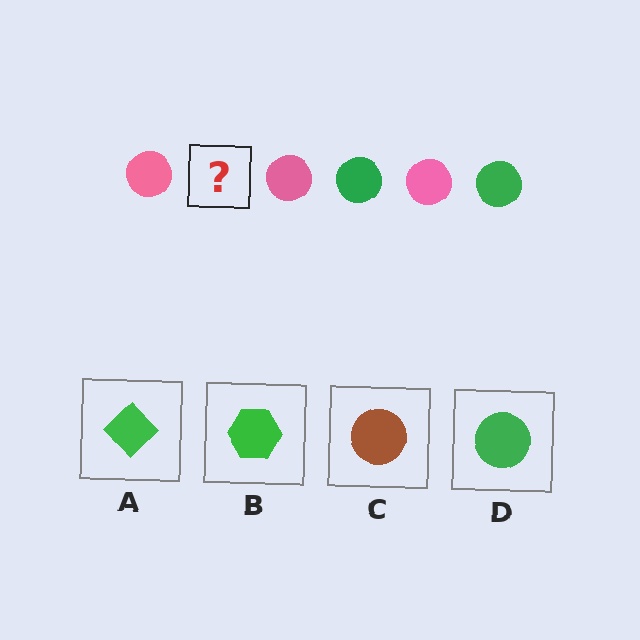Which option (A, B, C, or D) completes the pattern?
D.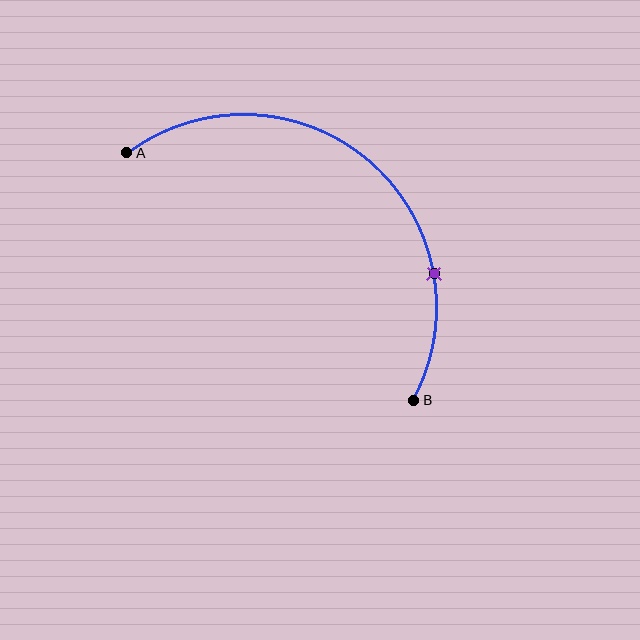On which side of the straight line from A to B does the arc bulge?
The arc bulges above and to the right of the straight line connecting A and B.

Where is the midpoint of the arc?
The arc midpoint is the point on the curve farthest from the straight line joining A and B. It sits above and to the right of that line.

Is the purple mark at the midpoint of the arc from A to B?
No. The purple mark lies on the arc but is closer to endpoint B. The arc midpoint would be at the point on the curve equidistant along the arc from both A and B.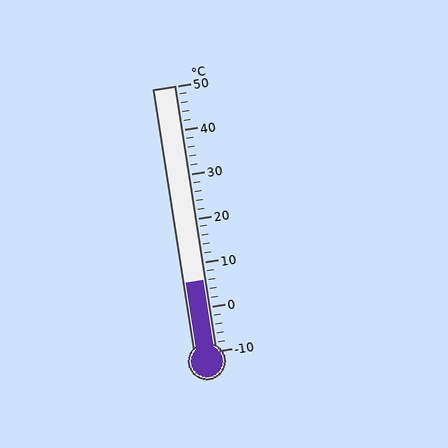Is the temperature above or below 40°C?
The temperature is below 40°C.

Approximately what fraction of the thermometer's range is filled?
The thermometer is filled to approximately 25% of its range.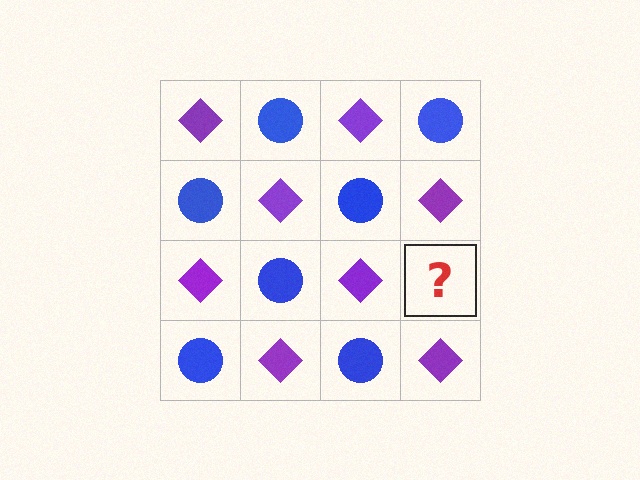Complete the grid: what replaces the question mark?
The question mark should be replaced with a blue circle.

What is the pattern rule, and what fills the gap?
The rule is that it alternates purple diamond and blue circle in a checkerboard pattern. The gap should be filled with a blue circle.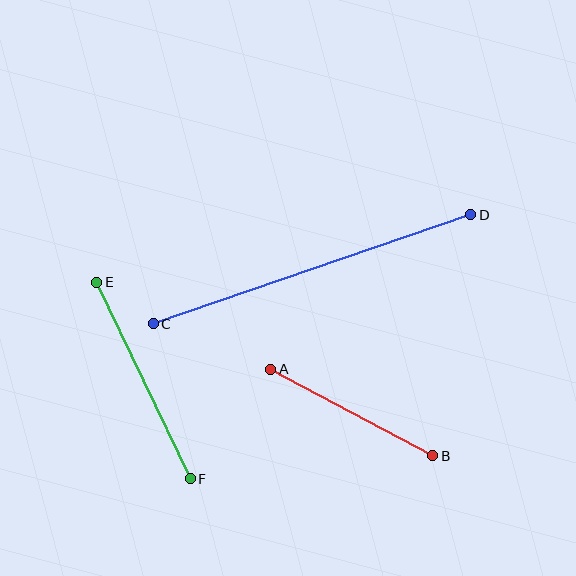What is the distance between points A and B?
The distance is approximately 184 pixels.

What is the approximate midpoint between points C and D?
The midpoint is at approximately (312, 269) pixels.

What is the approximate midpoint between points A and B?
The midpoint is at approximately (352, 413) pixels.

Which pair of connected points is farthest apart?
Points C and D are farthest apart.